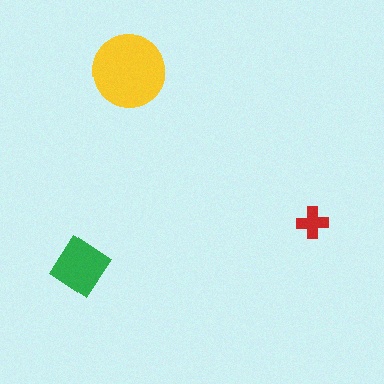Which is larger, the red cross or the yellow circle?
The yellow circle.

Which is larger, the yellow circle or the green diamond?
The yellow circle.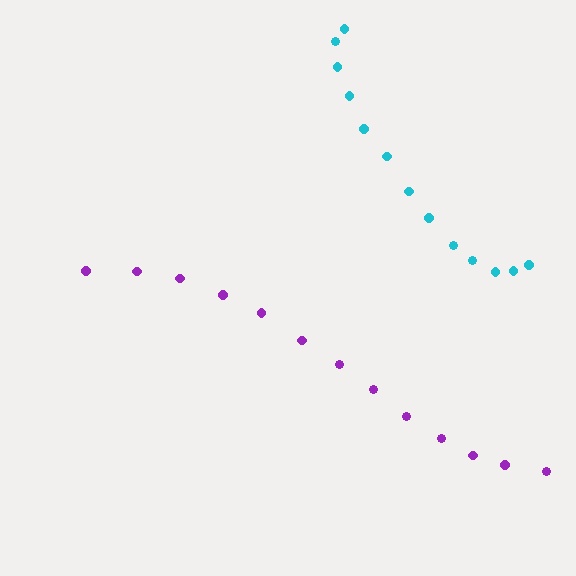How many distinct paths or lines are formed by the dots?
There are 2 distinct paths.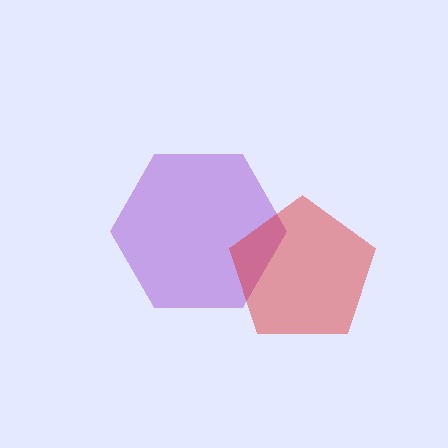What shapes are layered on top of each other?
The layered shapes are: a purple hexagon, a red pentagon.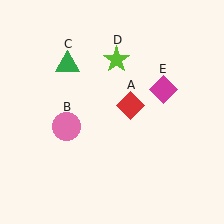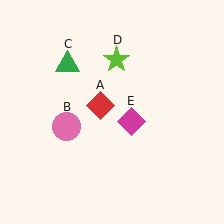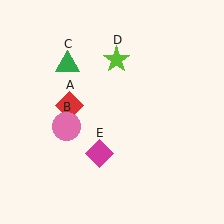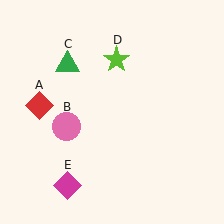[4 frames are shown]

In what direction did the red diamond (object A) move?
The red diamond (object A) moved left.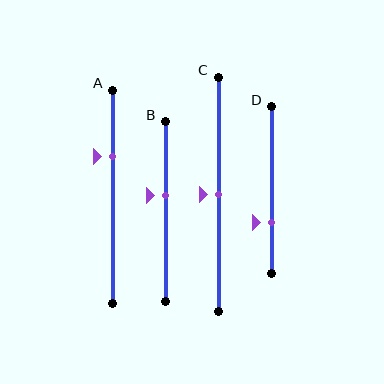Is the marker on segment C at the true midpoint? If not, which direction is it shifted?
Yes, the marker on segment C is at the true midpoint.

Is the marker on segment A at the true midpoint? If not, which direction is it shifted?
No, the marker on segment A is shifted upward by about 19% of the segment length.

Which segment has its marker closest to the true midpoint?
Segment C has its marker closest to the true midpoint.